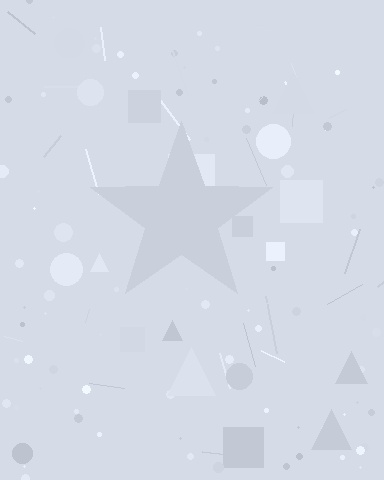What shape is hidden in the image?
A star is hidden in the image.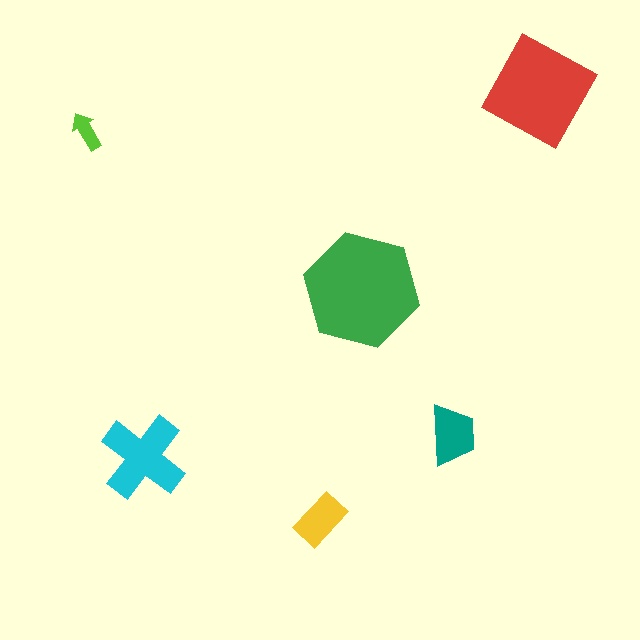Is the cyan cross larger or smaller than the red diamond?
Smaller.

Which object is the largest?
The green hexagon.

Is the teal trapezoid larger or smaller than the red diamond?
Smaller.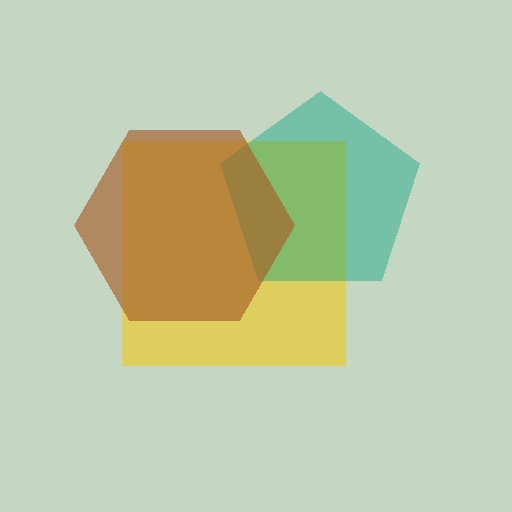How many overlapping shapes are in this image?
There are 3 overlapping shapes in the image.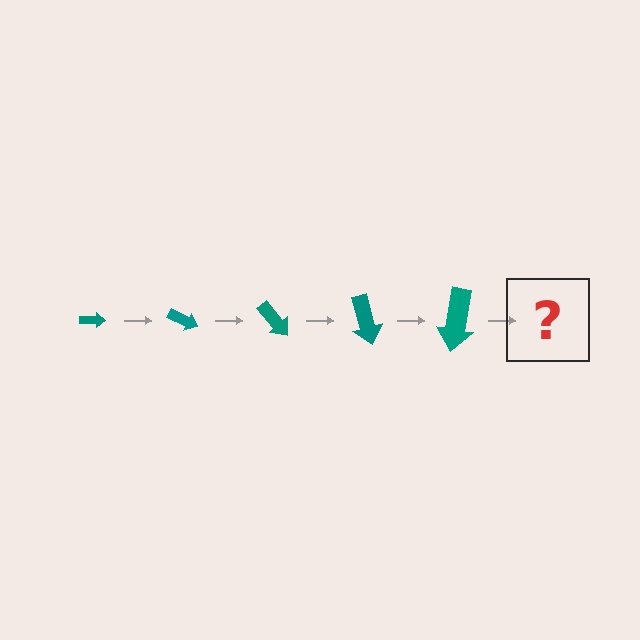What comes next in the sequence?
The next element should be an arrow, larger than the previous one and rotated 125 degrees from the start.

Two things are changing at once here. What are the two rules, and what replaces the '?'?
The two rules are that the arrow grows larger each step and it rotates 25 degrees each step. The '?' should be an arrow, larger than the previous one and rotated 125 degrees from the start.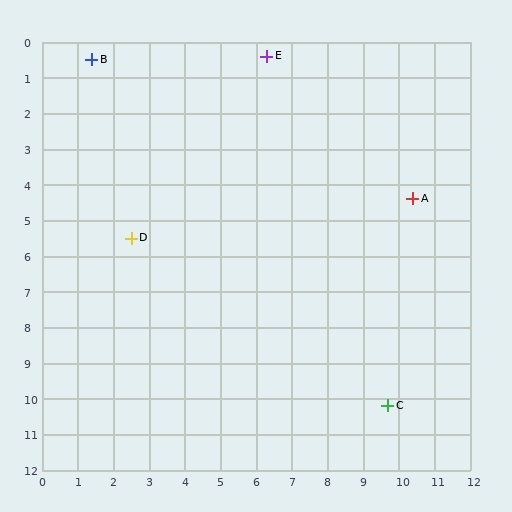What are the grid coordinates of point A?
Point A is at approximately (10.4, 4.4).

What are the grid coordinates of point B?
Point B is at approximately (1.4, 0.5).